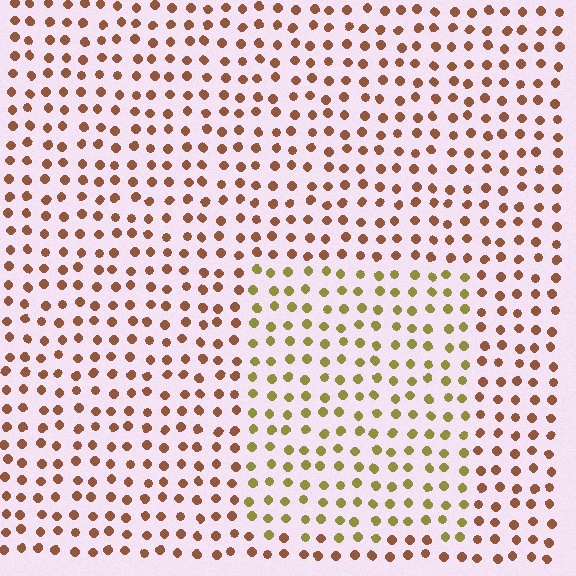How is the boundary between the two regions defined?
The boundary is defined purely by a slight shift in hue (about 44 degrees). Spacing, size, and orientation are identical on both sides.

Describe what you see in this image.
The image is filled with small brown elements in a uniform arrangement. A rectangle-shaped region is visible where the elements are tinted to a slightly different hue, forming a subtle color boundary.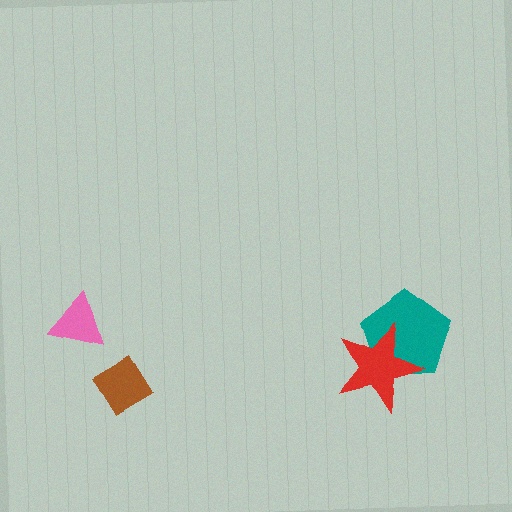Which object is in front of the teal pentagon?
The red star is in front of the teal pentagon.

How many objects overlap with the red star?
1 object overlaps with the red star.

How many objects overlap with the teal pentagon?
1 object overlaps with the teal pentagon.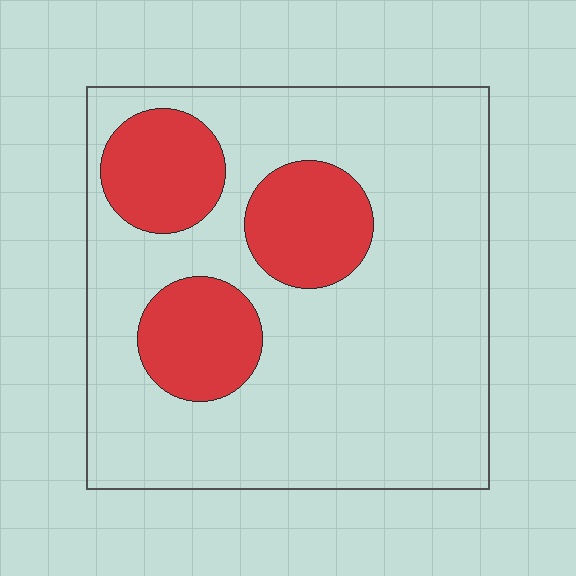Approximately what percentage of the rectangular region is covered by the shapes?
Approximately 25%.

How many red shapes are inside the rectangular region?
3.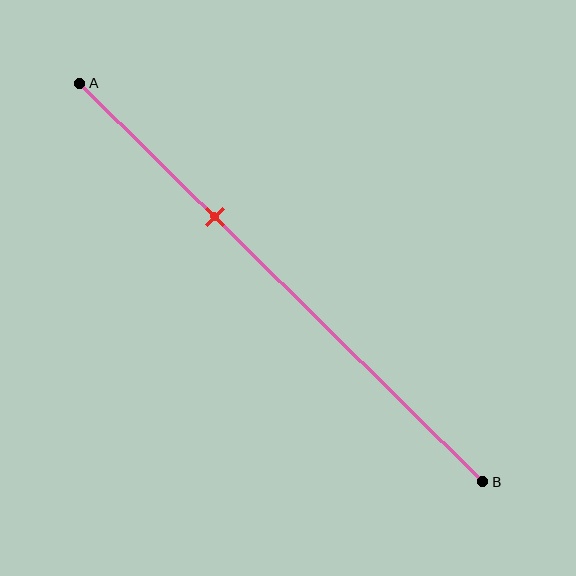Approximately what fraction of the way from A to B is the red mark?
The red mark is approximately 35% of the way from A to B.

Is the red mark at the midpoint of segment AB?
No, the mark is at about 35% from A, not at the 50% midpoint.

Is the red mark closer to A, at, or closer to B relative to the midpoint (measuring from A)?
The red mark is closer to point A than the midpoint of segment AB.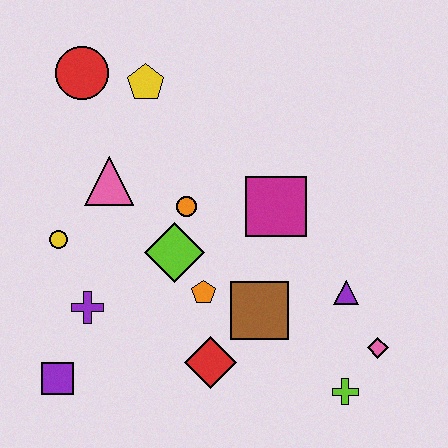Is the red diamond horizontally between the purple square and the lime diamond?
No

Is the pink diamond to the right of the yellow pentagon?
Yes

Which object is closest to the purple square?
The purple cross is closest to the purple square.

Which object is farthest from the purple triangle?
The red circle is farthest from the purple triangle.